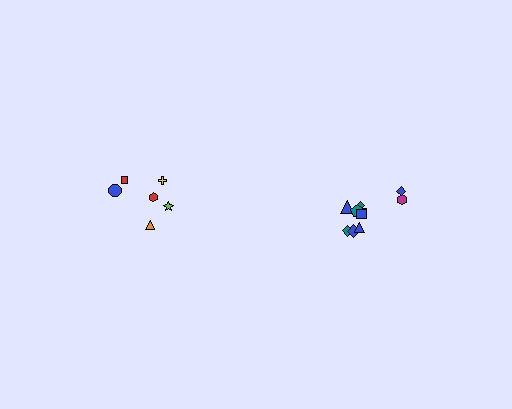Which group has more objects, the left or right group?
The right group.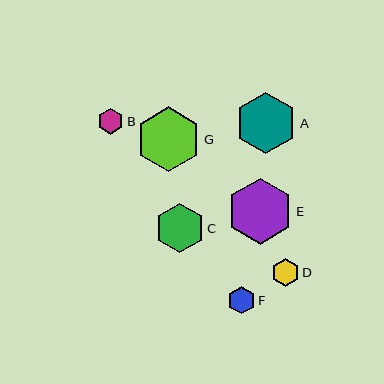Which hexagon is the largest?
Hexagon E is the largest with a size of approximately 66 pixels.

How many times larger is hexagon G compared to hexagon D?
Hexagon G is approximately 2.3 times the size of hexagon D.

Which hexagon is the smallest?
Hexagon B is the smallest with a size of approximately 26 pixels.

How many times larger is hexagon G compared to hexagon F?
Hexagon G is approximately 2.4 times the size of hexagon F.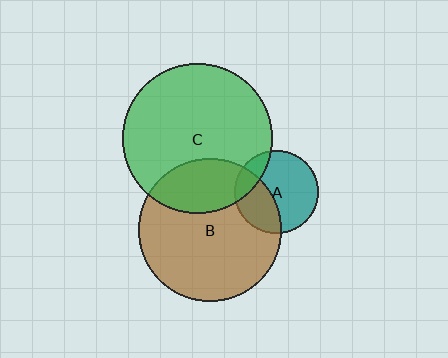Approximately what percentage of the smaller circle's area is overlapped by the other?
Approximately 25%.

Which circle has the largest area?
Circle C (green).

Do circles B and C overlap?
Yes.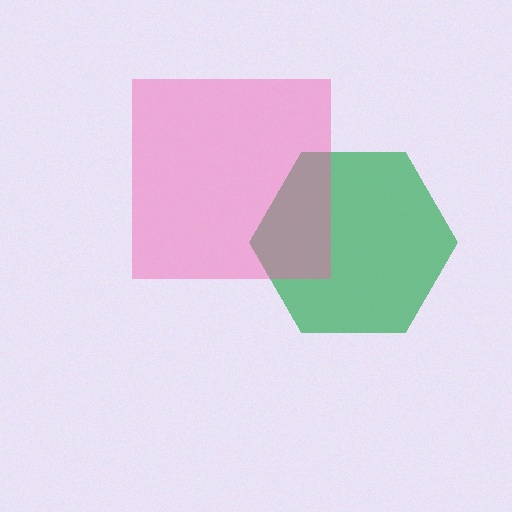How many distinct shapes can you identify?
There are 2 distinct shapes: a green hexagon, a pink square.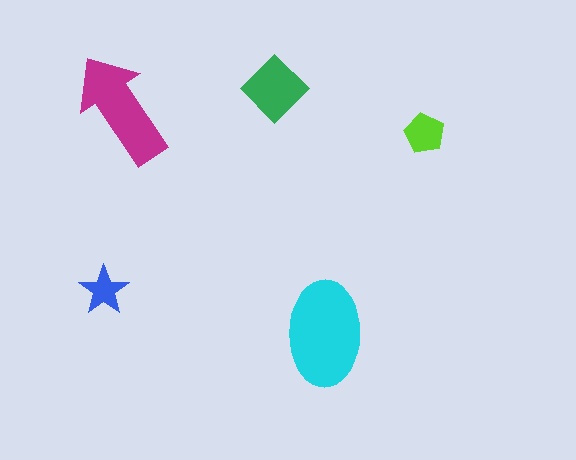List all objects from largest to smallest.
The cyan ellipse, the magenta arrow, the green diamond, the lime pentagon, the blue star.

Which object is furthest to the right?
The lime pentagon is rightmost.